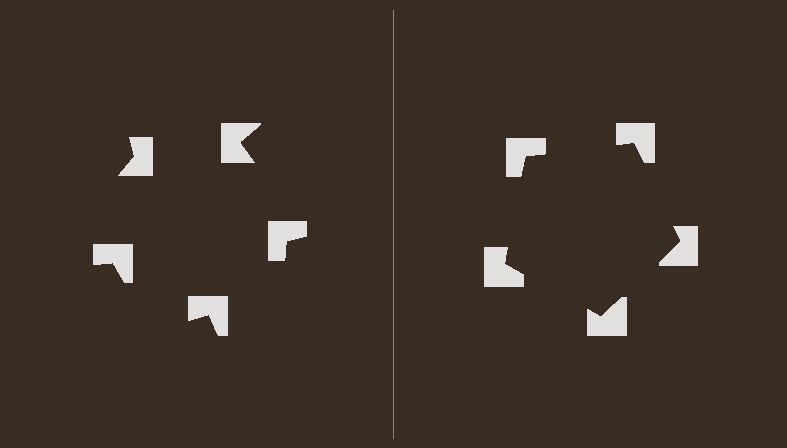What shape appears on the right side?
An illusory pentagon.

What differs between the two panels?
The notched squares are positioned identically on both sides; only the wedge orientations differ. On the right they align to a pentagon; on the left they are misaligned.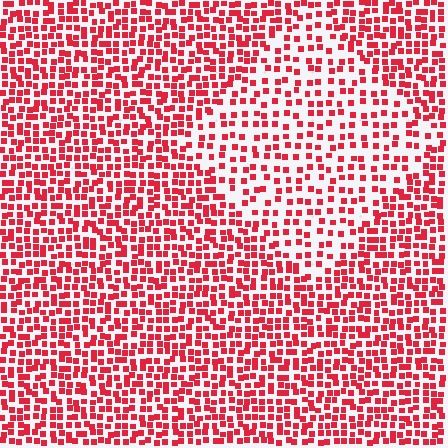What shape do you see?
I see a diamond.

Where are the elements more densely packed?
The elements are more densely packed outside the diamond boundary.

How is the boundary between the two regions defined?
The boundary is defined by a change in element density (approximately 1.8x ratio). All elements are the same color, size, and shape.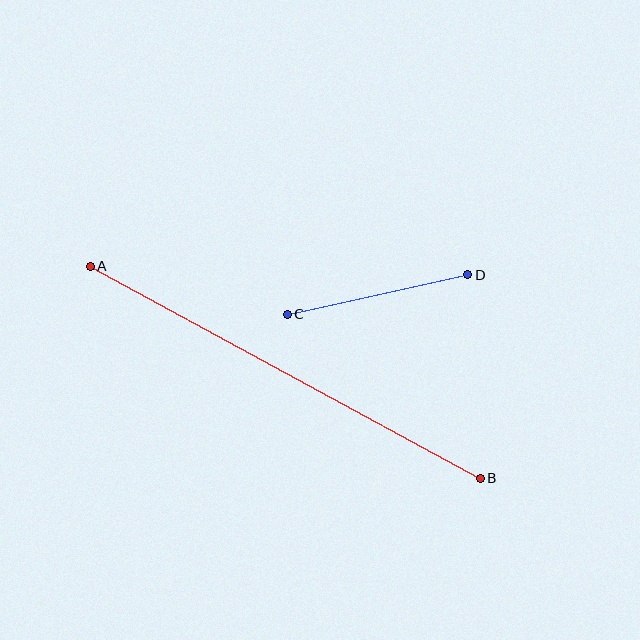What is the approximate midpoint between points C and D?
The midpoint is at approximately (377, 295) pixels.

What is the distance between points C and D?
The distance is approximately 185 pixels.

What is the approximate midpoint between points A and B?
The midpoint is at approximately (285, 372) pixels.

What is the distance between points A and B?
The distance is approximately 444 pixels.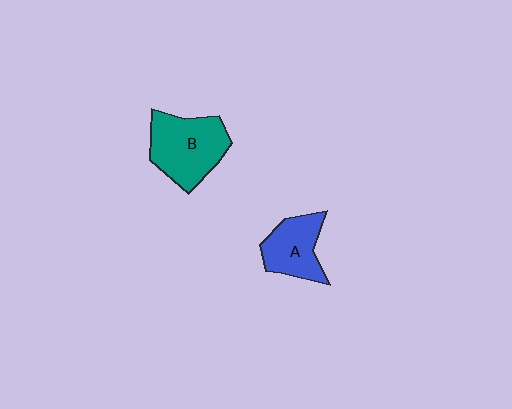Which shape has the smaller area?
Shape A (blue).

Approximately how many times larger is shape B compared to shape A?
Approximately 1.4 times.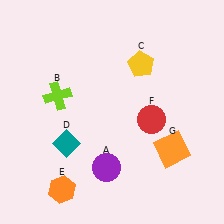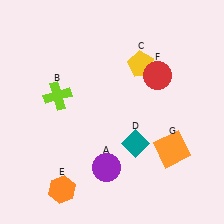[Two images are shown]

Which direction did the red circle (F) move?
The red circle (F) moved up.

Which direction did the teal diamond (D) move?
The teal diamond (D) moved right.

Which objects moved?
The objects that moved are: the teal diamond (D), the red circle (F).